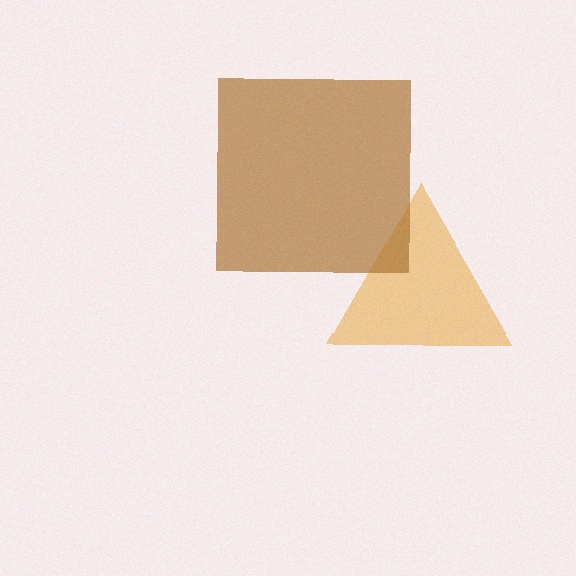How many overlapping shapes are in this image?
There are 2 overlapping shapes in the image.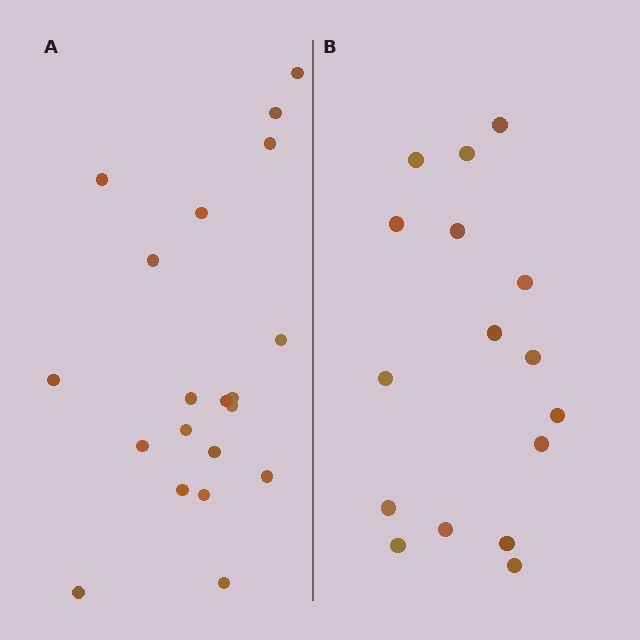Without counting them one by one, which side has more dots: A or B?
Region A (the left region) has more dots.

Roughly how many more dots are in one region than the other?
Region A has about 4 more dots than region B.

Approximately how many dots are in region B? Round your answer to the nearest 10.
About 20 dots. (The exact count is 16, which rounds to 20.)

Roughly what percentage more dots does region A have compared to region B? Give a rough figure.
About 25% more.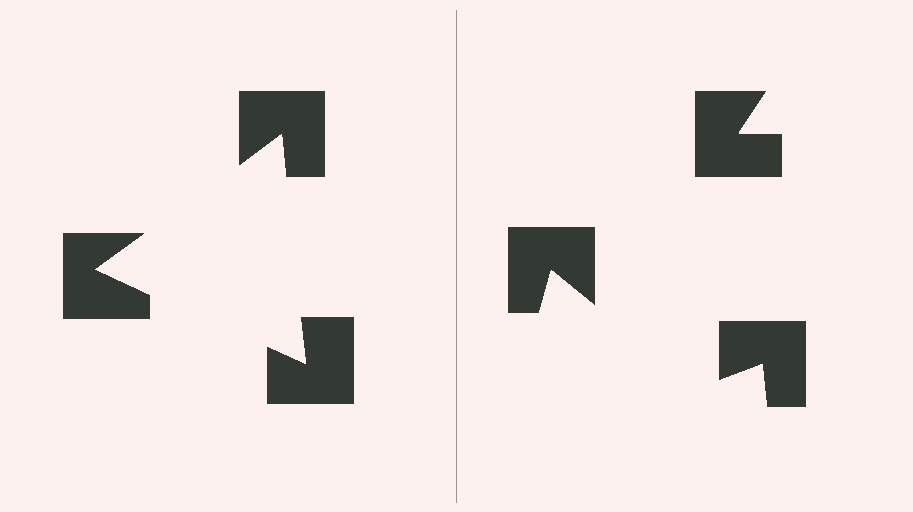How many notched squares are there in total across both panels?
6 — 3 on each side.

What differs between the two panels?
The notched squares are positioned identically on both sides; only the wedge orientations differ. On the left they align to a triangle; on the right they are misaligned.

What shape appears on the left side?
An illusory triangle.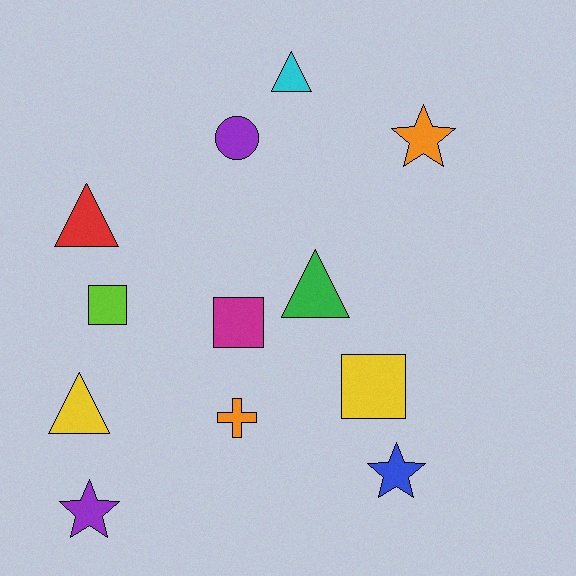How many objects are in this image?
There are 12 objects.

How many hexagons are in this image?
There are no hexagons.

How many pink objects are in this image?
There are no pink objects.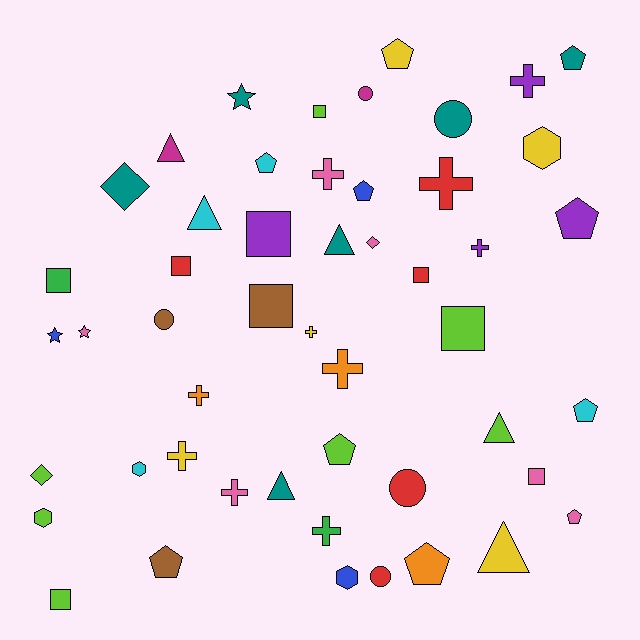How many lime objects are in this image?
There are 7 lime objects.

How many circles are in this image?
There are 5 circles.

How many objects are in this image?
There are 50 objects.